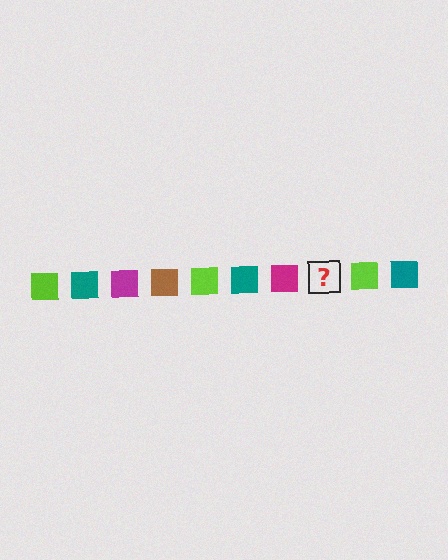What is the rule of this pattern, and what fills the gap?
The rule is that the pattern cycles through lime, teal, magenta, brown squares. The gap should be filled with a brown square.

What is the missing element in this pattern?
The missing element is a brown square.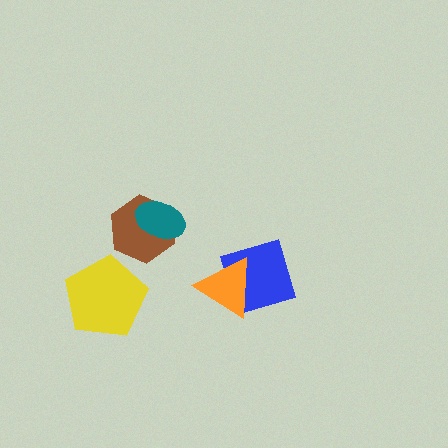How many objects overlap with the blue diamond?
1 object overlaps with the blue diamond.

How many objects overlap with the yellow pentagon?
0 objects overlap with the yellow pentagon.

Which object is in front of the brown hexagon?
The teal ellipse is in front of the brown hexagon.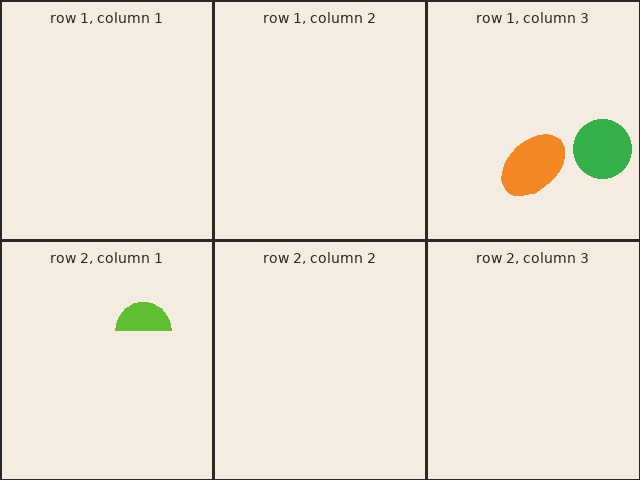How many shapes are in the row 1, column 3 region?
2.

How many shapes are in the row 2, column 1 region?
1.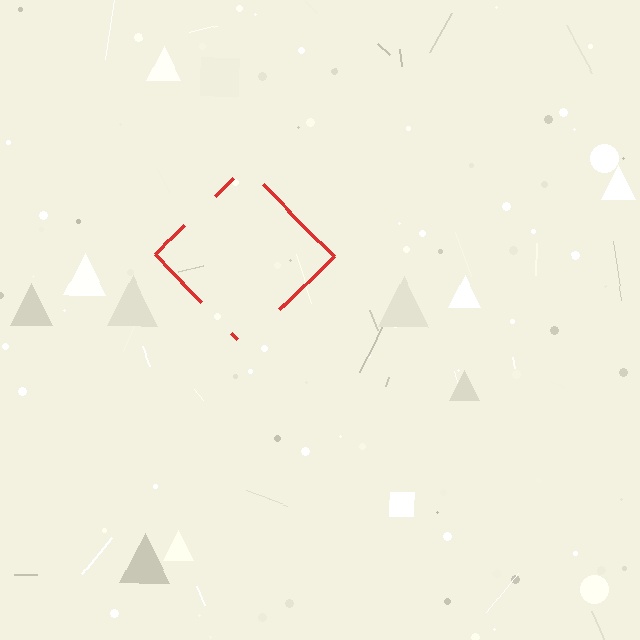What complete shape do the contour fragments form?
The contour fragments form a diamond.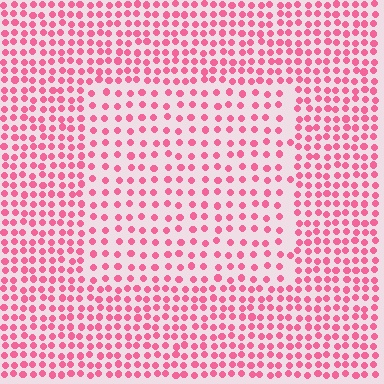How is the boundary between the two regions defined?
The boundary is defined by a change in element density (approximately 1.7x ratio). All elements are the same color, size, and shape.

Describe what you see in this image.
The image contains small pink elements arranged at two different densities. A rectangle-shaped region is visible where the elements are less densely packed than the surrounding area.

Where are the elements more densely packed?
The elements are more densely packed outside the rectangle boundary.